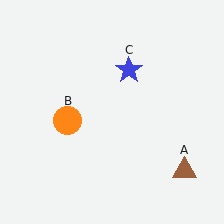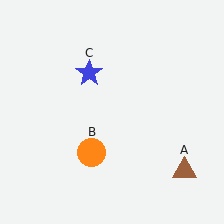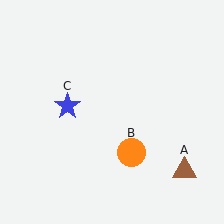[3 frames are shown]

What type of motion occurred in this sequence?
The orange circle (object B), blue star (object C) rotated counterclockwise around the center of the scene.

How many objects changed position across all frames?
2 objects changed position: orange circle (object B), blue star (object C).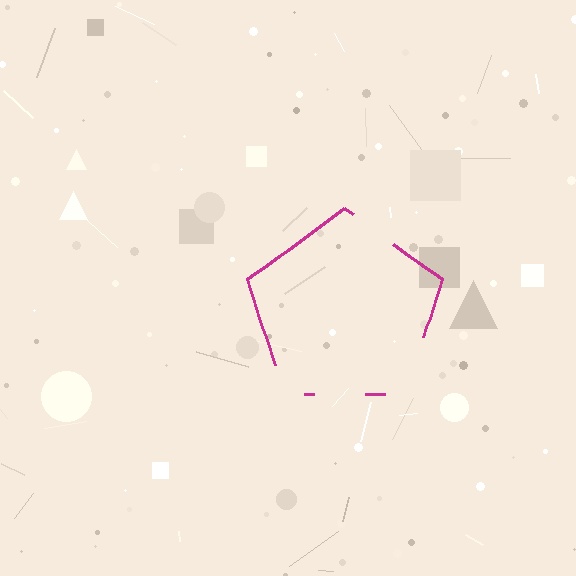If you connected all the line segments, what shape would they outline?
They would outline a pentagon.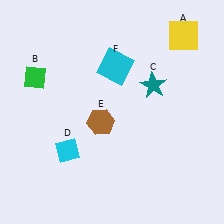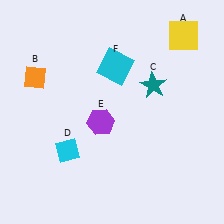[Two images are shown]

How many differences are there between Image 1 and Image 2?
There are 2 differences between the two images.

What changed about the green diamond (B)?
In Image 1, B is green. In Image 2, it changed to orange.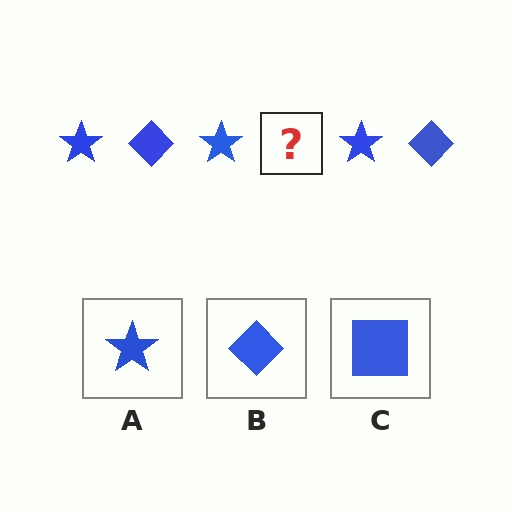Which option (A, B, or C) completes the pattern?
B.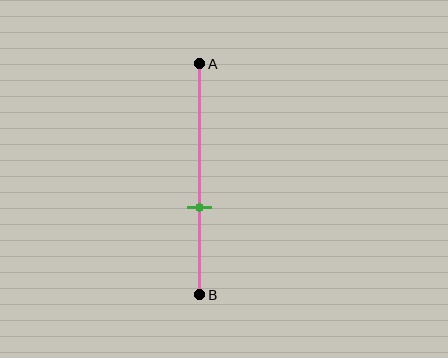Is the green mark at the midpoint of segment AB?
No, the mark is at about 60% from A, not at the 50% midpoint.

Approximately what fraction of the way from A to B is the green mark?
The green mark is approximately 60% of the way from A to B.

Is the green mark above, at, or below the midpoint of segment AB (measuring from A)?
The green mark is below the midpoint of segment AB.